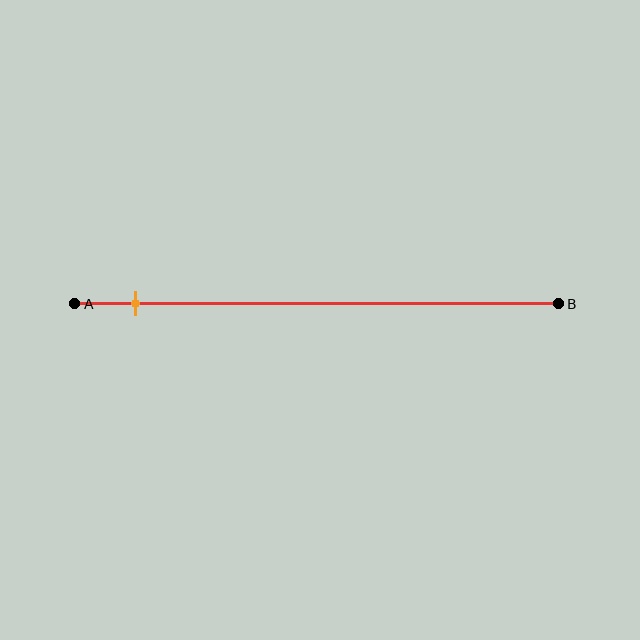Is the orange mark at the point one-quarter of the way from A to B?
No, the mark is at about 15% from A, not at the 25% one-quarter point.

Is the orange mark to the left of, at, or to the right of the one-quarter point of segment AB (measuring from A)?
The orange mark is to the left of the one-quarter point of segment AB.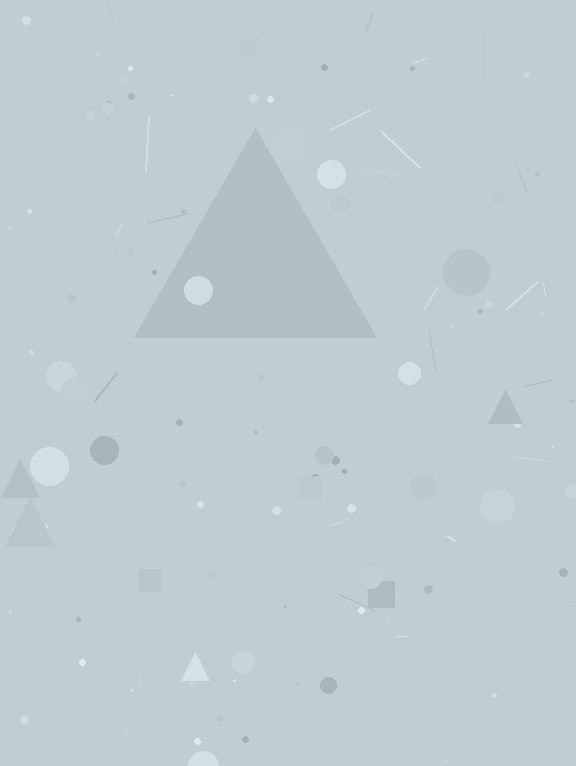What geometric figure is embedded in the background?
A triangle is embedded in the background.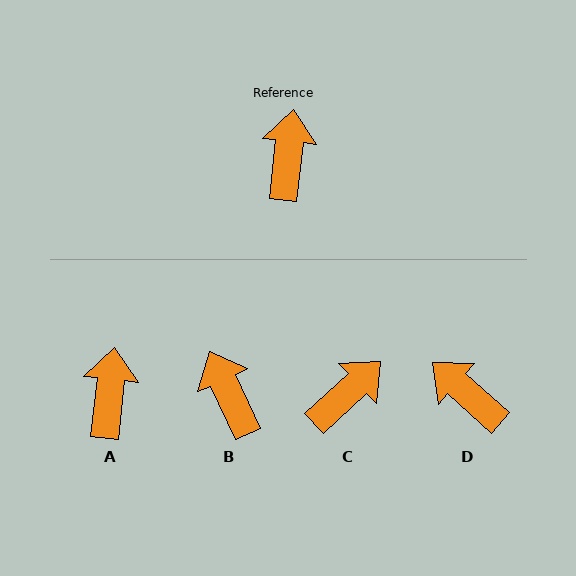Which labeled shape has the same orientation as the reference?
A.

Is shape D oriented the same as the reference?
No, it is off by about 55 degrees.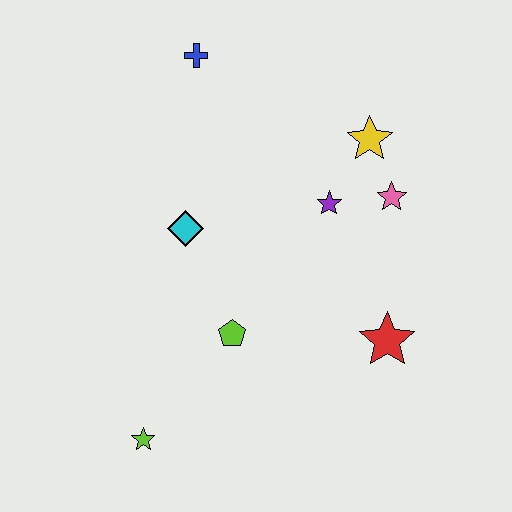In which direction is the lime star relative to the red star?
The lime star is to the left of the red star.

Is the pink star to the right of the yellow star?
Yes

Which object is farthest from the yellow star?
The lime star is farthest from the yellow star.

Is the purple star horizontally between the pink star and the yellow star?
No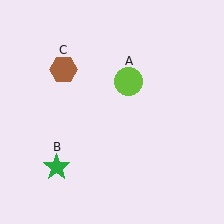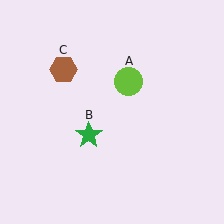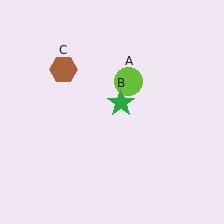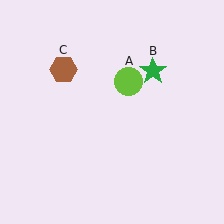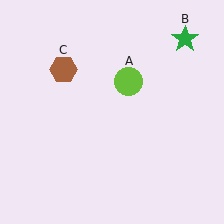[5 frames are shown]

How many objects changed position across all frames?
1 object changed position: green star (object B).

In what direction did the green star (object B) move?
The green star (object B) moved up and to the right.